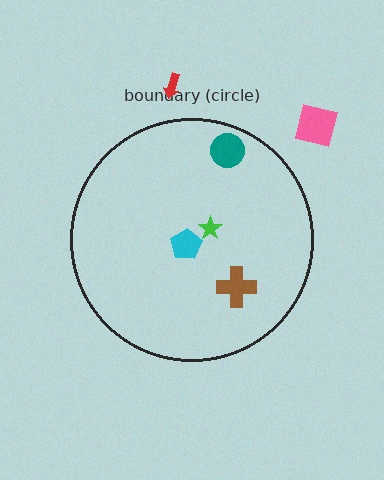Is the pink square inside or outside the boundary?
Outside.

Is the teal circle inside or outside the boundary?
Inside.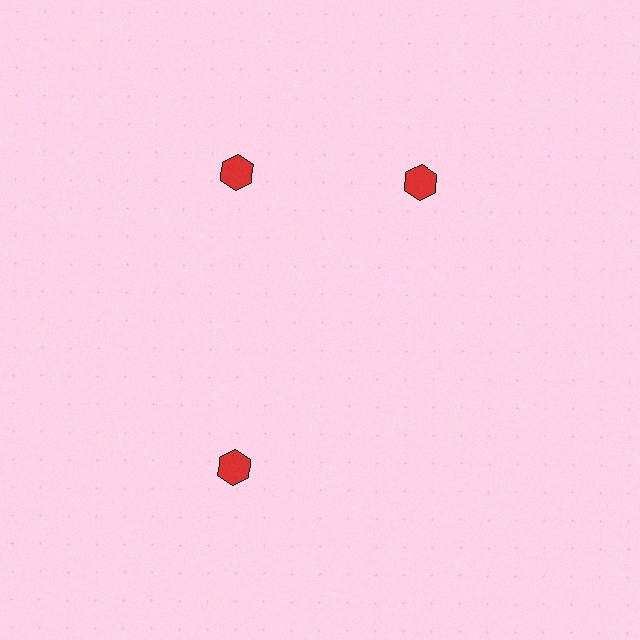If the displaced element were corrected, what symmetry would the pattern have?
It would have 3-fold rotational symmetry — the pattern would map onto itself every 120 degrees.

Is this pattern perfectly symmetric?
No. The 3 red hexagons are arranged in a ring, but one element near the 3 o'clock position is rotated out of alignment along the ring, breaking the 3-fold rotational symmetry.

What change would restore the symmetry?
The symmetry would be restored by rotating it back into even spacing with its neighbors so that all 3 hexagons sit at equal angles and equal distance from the center.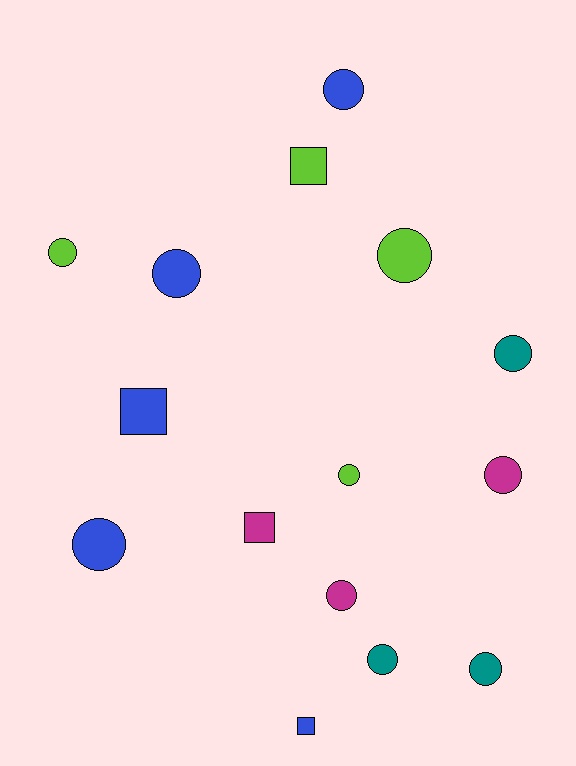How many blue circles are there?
There are 3 blue circles.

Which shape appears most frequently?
Circle, with 11 objects.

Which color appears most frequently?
Blue, with 5 objects.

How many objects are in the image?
There are 15 objects.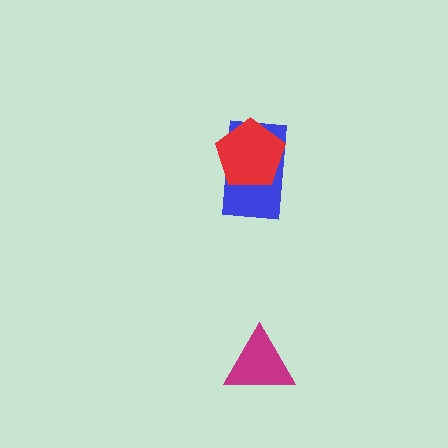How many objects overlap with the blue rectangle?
1 object overlaps with the blue rectangle.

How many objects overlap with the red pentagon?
1 object overlaps with the red pentagon.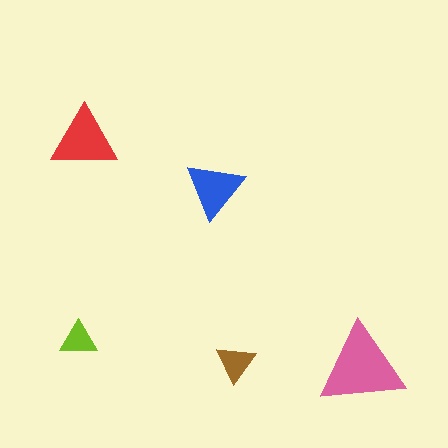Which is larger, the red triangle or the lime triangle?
The red one.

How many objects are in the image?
There are 5 objects in the image.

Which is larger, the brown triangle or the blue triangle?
The blue one.